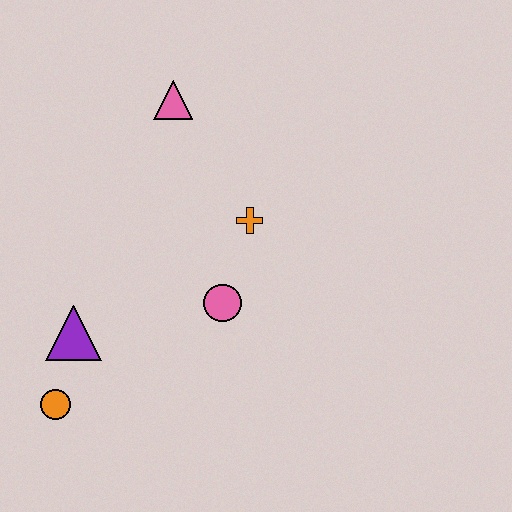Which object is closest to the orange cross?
The pink circle is closest to the orange cross.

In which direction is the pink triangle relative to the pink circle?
The pink triangle is above the pink circle.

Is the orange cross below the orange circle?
No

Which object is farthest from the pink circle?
The pink triangle is farthest from the pink circle.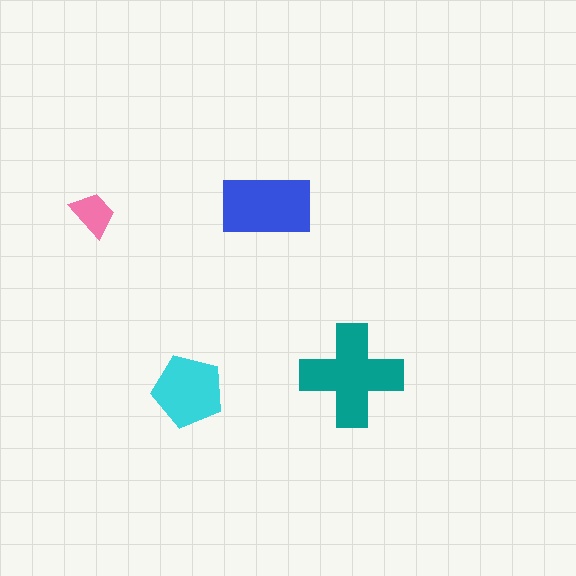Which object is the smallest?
The pink trapezoid.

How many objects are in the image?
There are 4 objects in the image.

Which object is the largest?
The teal cross.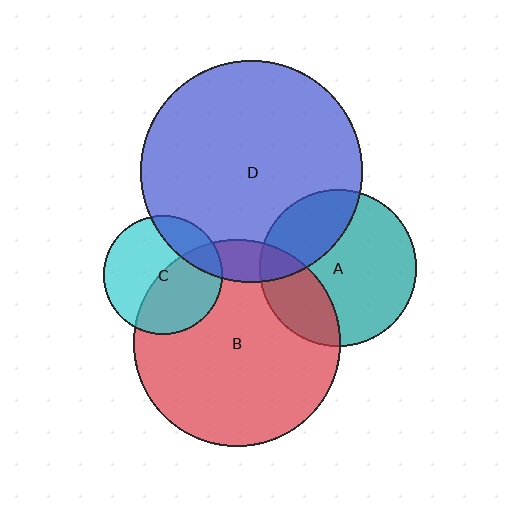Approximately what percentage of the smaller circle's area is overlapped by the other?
Approximately 10%.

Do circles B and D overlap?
Yes.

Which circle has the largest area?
Circle D (blue).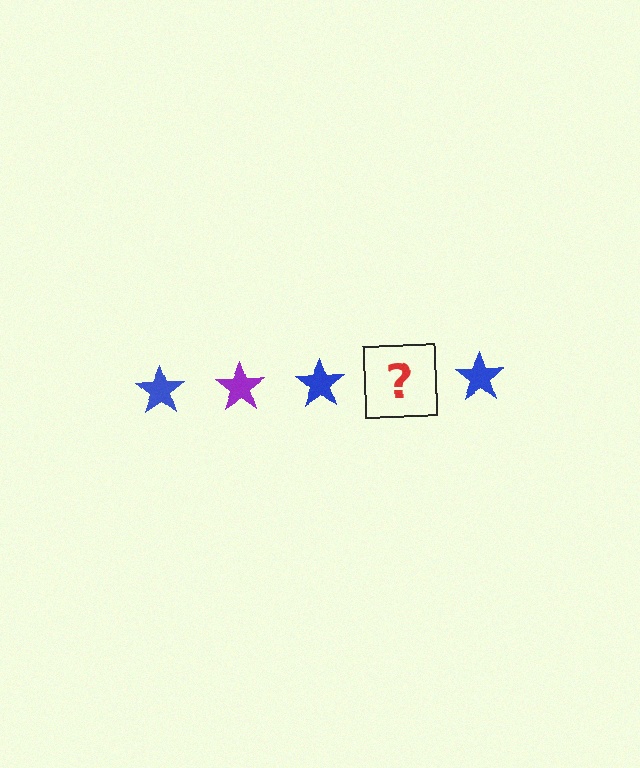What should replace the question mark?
The question mark should be replaced with a purple star.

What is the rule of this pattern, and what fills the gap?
The rule is that the pattern cycles through blue, purple stars. The gap should be filled with a purple star.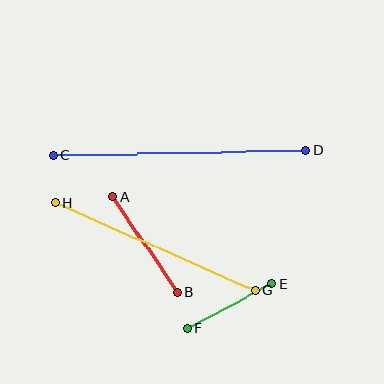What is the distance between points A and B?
The distance is approximately 116 pixels.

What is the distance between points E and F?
The distance is approximately 95 pixels.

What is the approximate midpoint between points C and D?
The midpoint is at approximately (179, 153) pixels.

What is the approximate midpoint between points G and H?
The midpoint is at approximately (155, 247) pixels.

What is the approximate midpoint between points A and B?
The midpoint is at approximately (145, 244) pixels.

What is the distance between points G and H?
The distance is approximately 218 pixels.